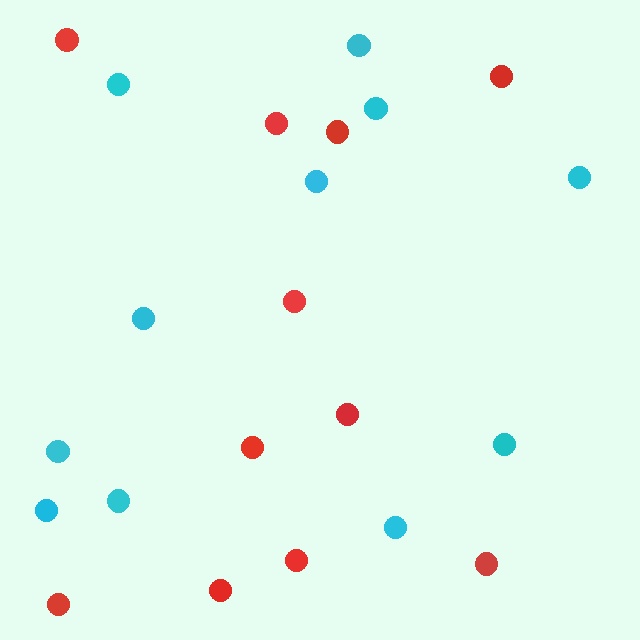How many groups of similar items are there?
There are 2 groups: one group of red circles (11) and one group of cyan circles (11).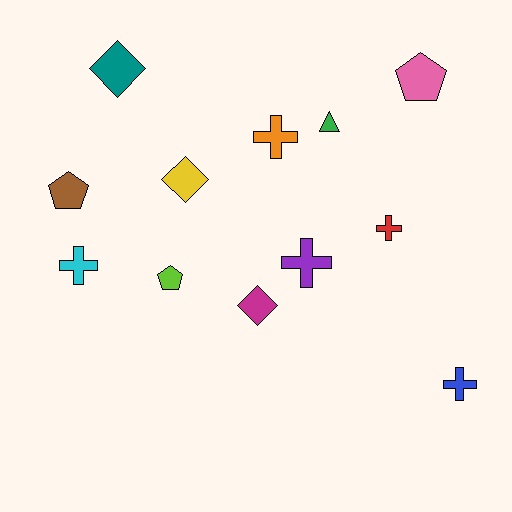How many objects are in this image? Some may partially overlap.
There are 12 objects.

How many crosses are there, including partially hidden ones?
There are 5 crosses.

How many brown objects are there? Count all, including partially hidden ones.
There is 1 brown object.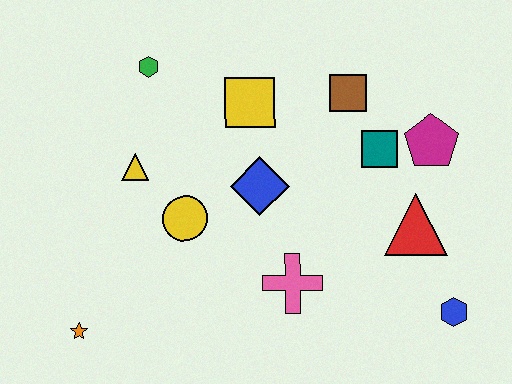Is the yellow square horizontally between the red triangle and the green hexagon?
Yes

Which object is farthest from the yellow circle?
The blue hexagon is farthest from the yellow circle.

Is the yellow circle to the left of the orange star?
No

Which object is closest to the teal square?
The magenta pentagon is closest to the teal square.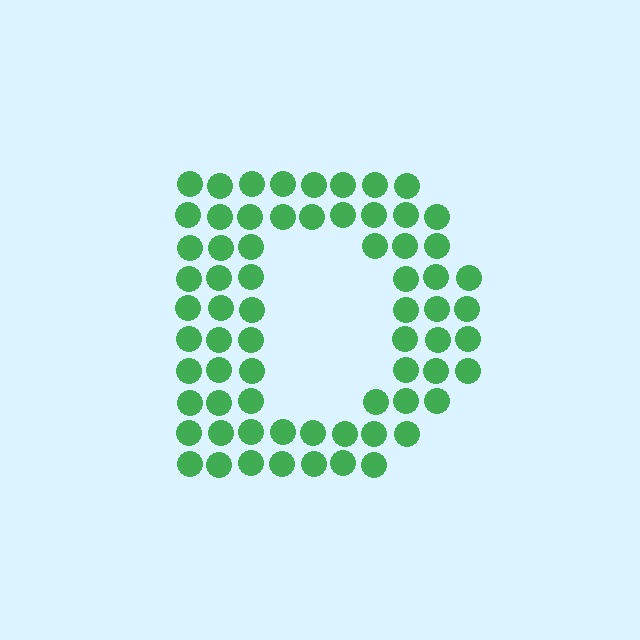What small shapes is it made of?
It is made of small circles.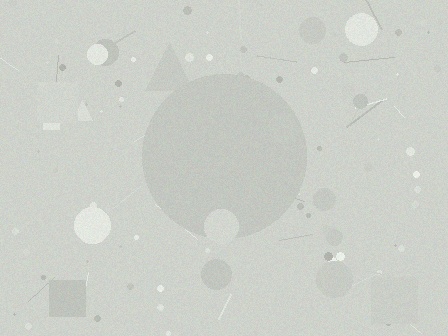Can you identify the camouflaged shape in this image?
The camouflaged shape is a circle.